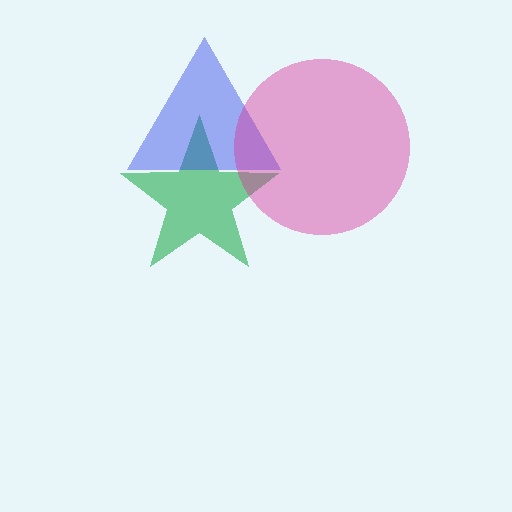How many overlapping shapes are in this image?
There are 3 overlapping shapes in the image.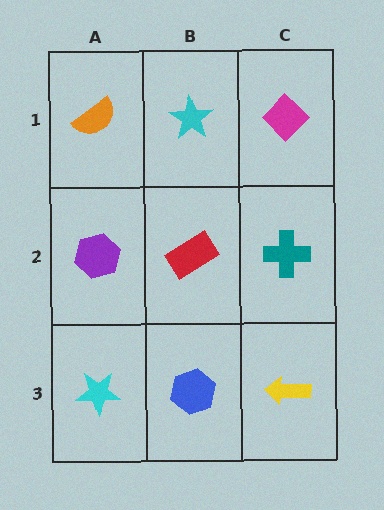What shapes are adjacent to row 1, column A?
A purple hexagon (row 2, column A), a cyan star (row 1, column B).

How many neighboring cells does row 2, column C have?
3.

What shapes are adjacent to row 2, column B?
A cyan star (row 1, column B), a blue hexagon (row 3, column B), a purple hexagon (row 2, column A), a teal cross (row 2, column C).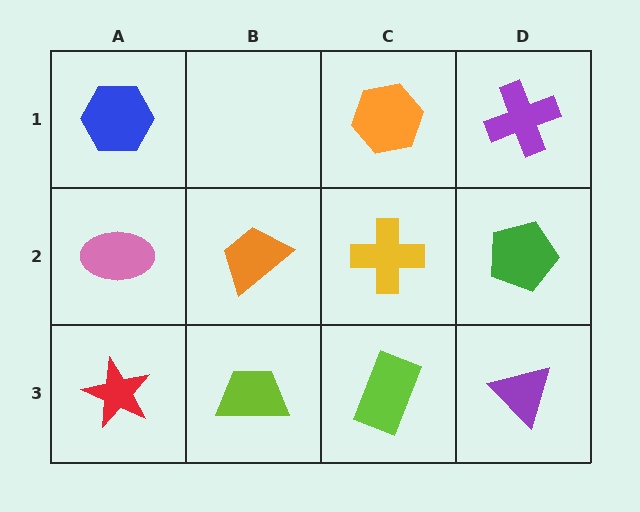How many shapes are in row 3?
4 shapes.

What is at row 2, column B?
An orange trapezoid.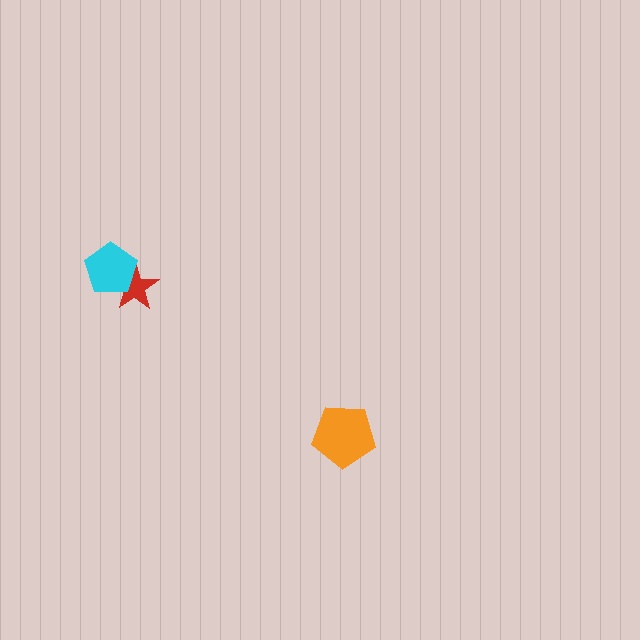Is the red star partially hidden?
Yes, it is partially covered by another shape.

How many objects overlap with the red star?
1 object overlaps with the red star.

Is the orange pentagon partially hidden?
No, no other shape covers it.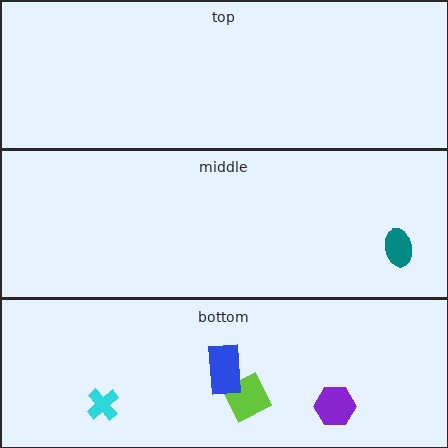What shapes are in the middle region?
The teal ellipse.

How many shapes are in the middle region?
1.